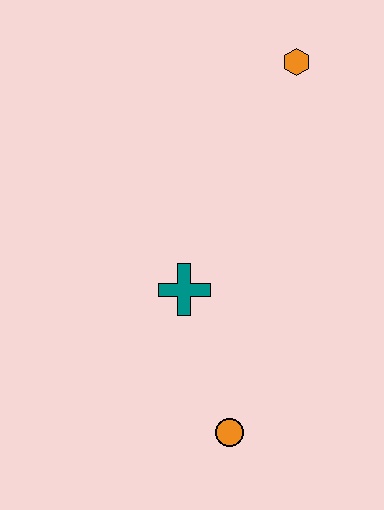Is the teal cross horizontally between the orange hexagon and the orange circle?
No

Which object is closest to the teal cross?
The orange circle is closest to the teal cross.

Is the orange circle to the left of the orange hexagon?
Yes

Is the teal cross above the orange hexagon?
No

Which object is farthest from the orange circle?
The orange hexagon is farthest from the orange circle.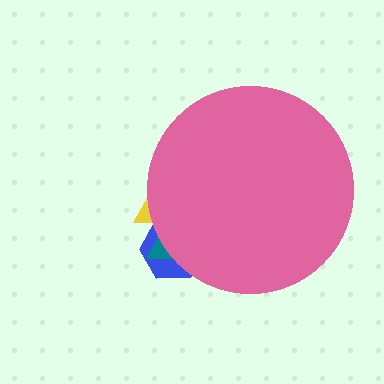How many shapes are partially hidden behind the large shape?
3 shapes are partially hidden.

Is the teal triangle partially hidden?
Yes, the teal triangle is partially hidden behind the pink circle.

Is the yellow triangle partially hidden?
Yes, the yellow triangle is partially hidden behind the pink circle.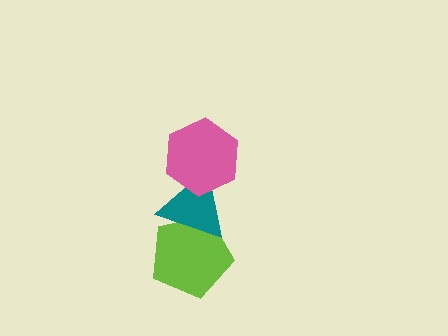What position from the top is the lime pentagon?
The lime pentagon is 3rd from the top.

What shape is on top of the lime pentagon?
The teal triangle is on top of the lime pentagon.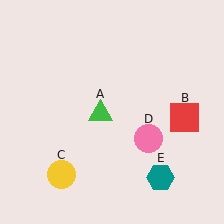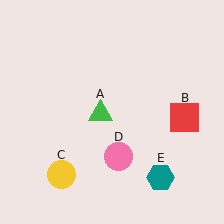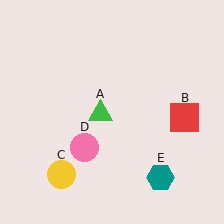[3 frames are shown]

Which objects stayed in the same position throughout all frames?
Green triangle (object A) and red square (object B) and yellow circle (object C) and teal hexagon (object E) remained stationary.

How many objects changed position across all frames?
1 object changed position: pink circle (object D).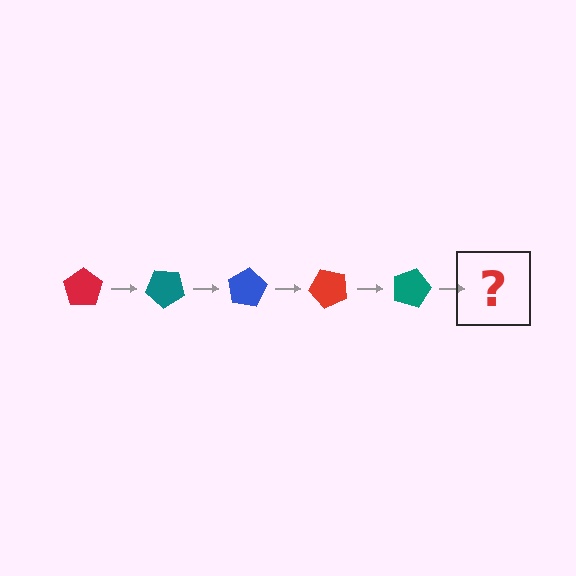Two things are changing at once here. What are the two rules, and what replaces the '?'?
The two rules are that it rotates 40 degrees each step and the color cycles through red, teal, and blue. The '?' should be a blue pentagon, rotated 200 degrees from the start.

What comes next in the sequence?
The next element should be a blue pentagon, rotated 200 degrees from the start.